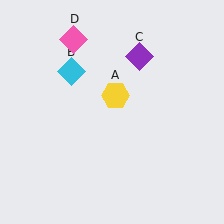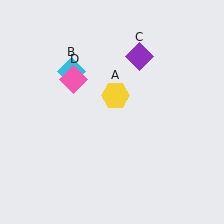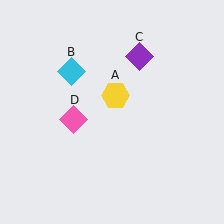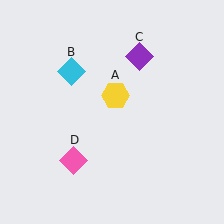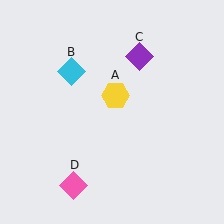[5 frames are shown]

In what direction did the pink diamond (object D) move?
The pink diamond (object D) moved down.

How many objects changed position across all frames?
1 object changed position: pink diamond (object D).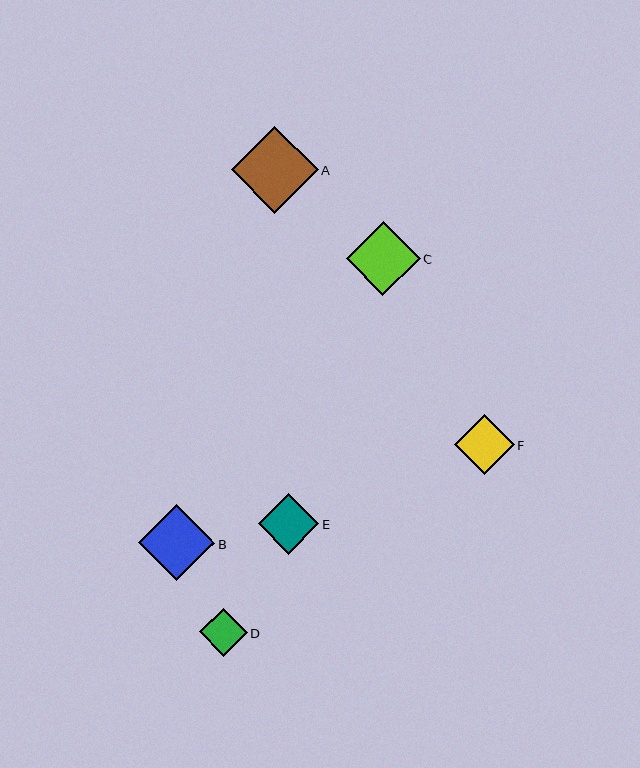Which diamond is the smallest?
Diamond D is the smallest with a size of approximately 48 pixels.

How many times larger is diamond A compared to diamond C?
Diamond A is approximately 1.2 times the size of diamond C.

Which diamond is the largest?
Diamond A is the largest with a size of approximately 87 pixels.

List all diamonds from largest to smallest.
From largest to smallest: A, B, C, E, F, D.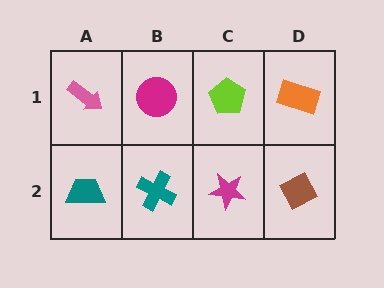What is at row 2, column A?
A teal trapezoid.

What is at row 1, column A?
A pink arrow.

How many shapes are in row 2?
4 shapes.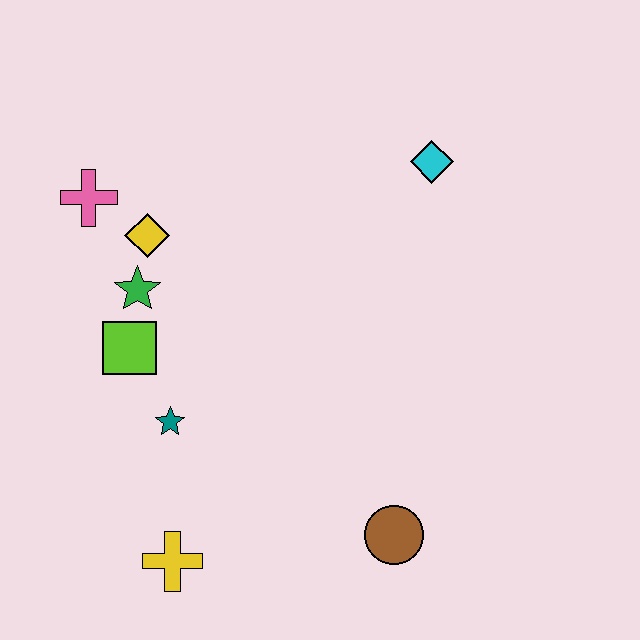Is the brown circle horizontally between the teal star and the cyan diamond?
Yes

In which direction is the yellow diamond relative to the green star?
The yellow diamond is above the green star.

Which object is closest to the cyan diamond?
The yellow diamond is closest to the cyan diamond.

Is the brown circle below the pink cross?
Yes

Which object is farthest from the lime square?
The cyan diamond is farthest from the lime square.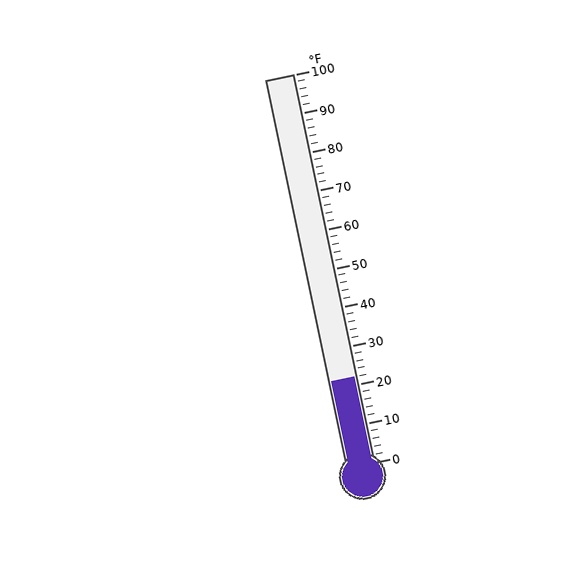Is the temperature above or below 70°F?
The temperature is below 70°F.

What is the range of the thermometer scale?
The thermometer scale ranges from 0°F to 100°F.